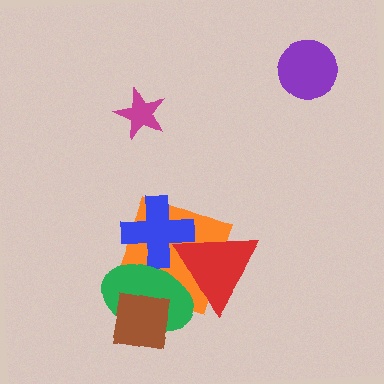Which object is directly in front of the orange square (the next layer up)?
The blue cross is directly in front of the orange square.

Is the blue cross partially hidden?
Yes, it is partially covered by another shape.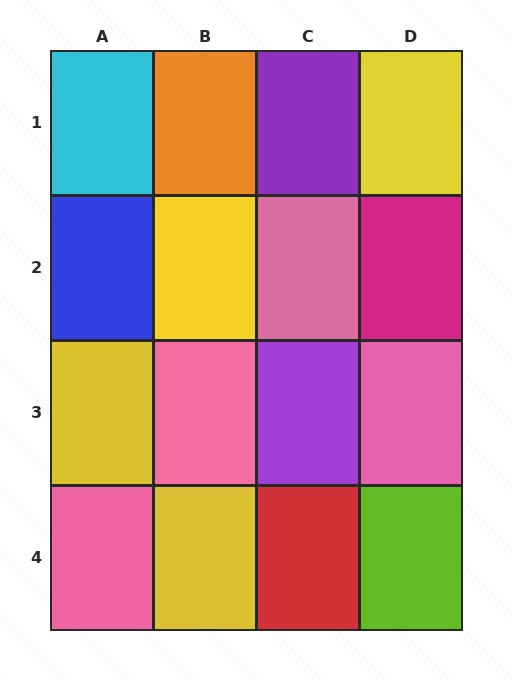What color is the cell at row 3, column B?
Pink.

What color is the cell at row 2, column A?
Blue.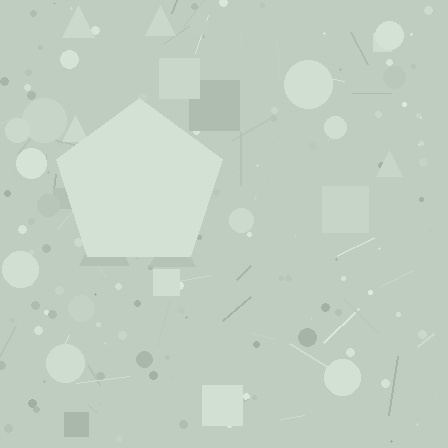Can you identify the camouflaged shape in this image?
The camouflaged shape is a pentagon.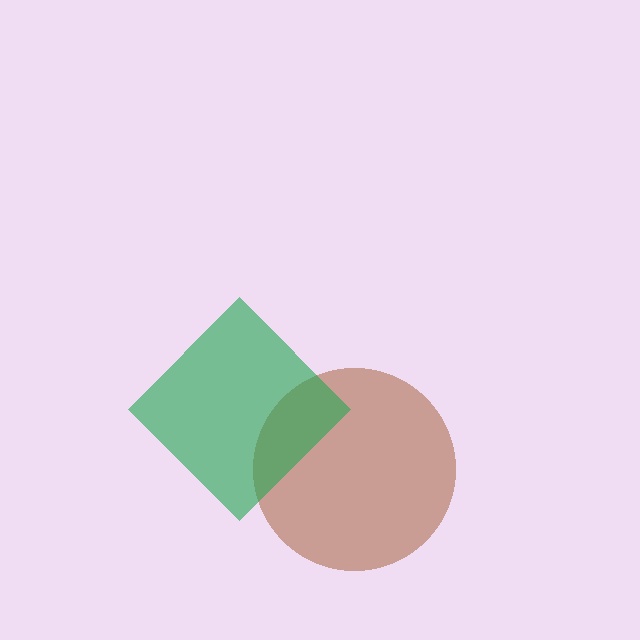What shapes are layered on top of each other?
The layered shapes are: a brown circle, a green diamond.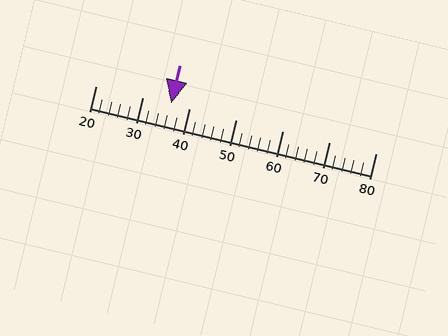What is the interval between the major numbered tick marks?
The major tick marks are spaced 10 units apart.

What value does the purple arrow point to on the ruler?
The purple arrow points to approximately 36.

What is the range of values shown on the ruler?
The ruler shows values from 20 to 80.